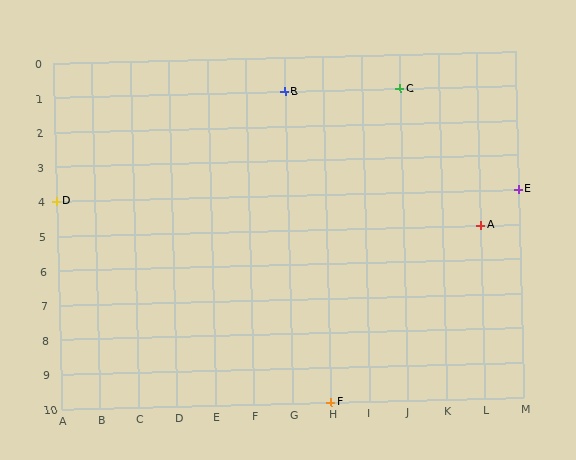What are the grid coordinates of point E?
Point E is at grid coordinates (M, 4).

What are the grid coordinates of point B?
Point B is at grid coordinates (G, 1).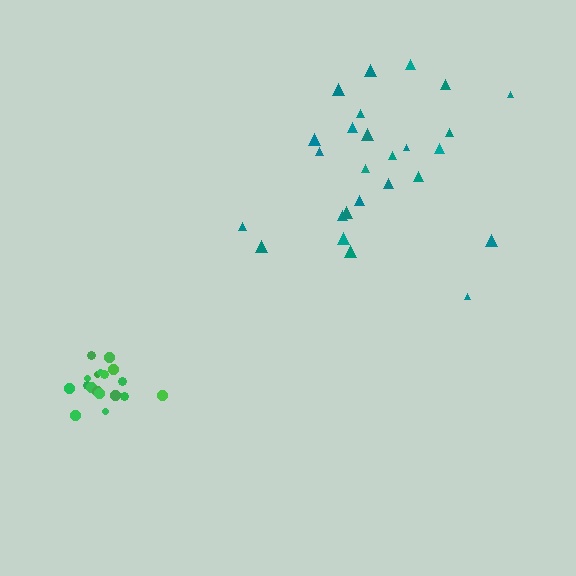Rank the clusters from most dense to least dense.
green, teal.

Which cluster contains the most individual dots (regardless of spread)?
Teal (26).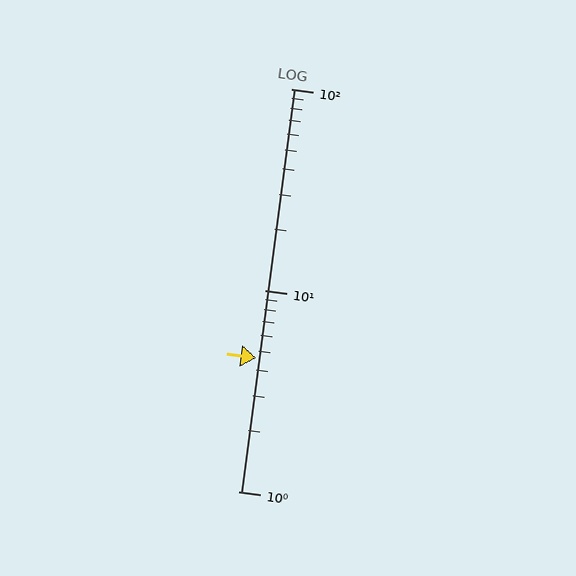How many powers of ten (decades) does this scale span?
The scale spans 2 decades, from 1 to 100.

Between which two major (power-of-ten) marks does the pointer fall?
The pointer is between 1 and 10.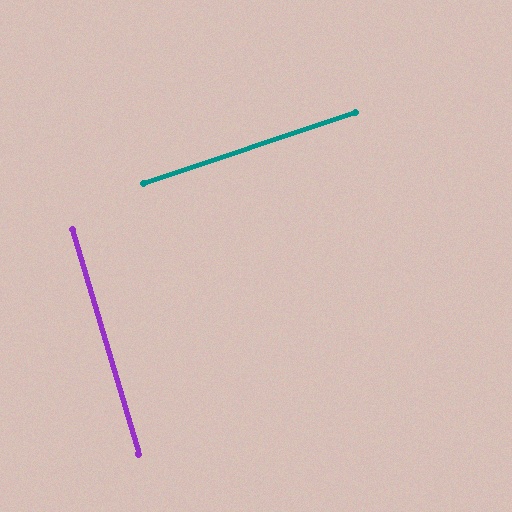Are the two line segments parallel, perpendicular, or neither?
Perpendicular — they meet at approximately 88°.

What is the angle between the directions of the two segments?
Approximately 88 degrees.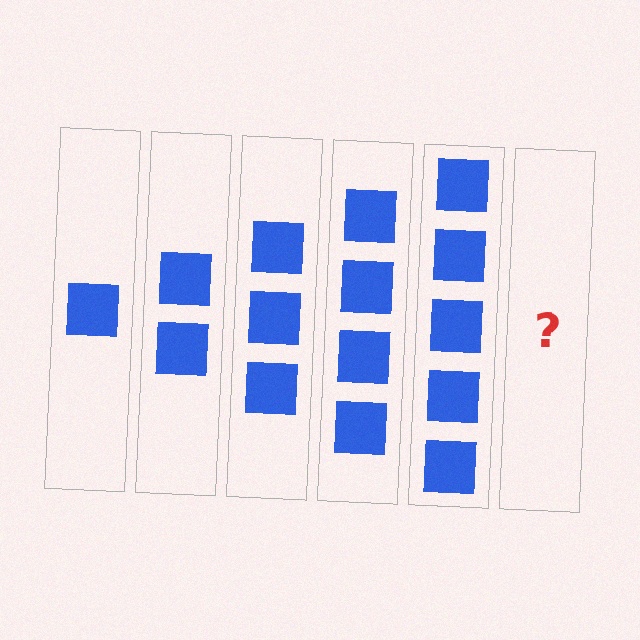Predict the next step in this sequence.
The next step is 6 squares.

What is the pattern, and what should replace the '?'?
The pattern is that each step adds one more square. The '?' should be 6 squares.